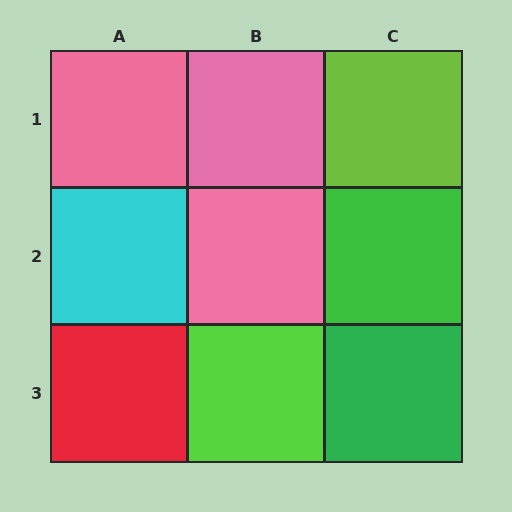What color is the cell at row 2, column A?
Cyan.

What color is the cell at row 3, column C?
Green.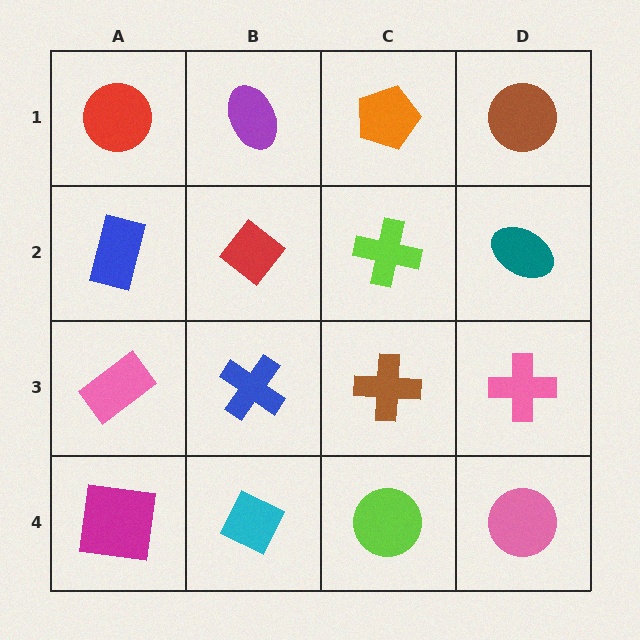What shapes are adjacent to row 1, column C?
A lime cross (row 2, column C), a purple ellipse (row 1, column B), a brown circle (row 1, column D).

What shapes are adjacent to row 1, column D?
A teal ellipse (row 2, column D), an orange pentagon (row 1, column C).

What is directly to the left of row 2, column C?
A red diamond.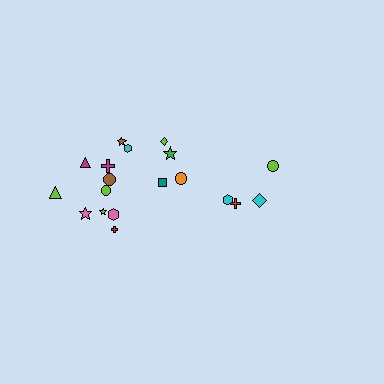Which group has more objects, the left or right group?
The left group.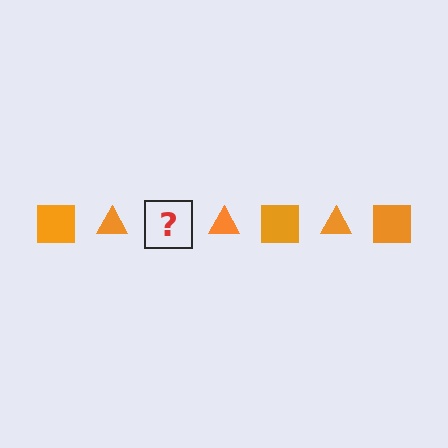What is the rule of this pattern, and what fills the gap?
The rule is that the pattern cycles through square, triangle shapes in orange. The gap should be filled with an orange square.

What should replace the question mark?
The question mark should be replaced with an orange square.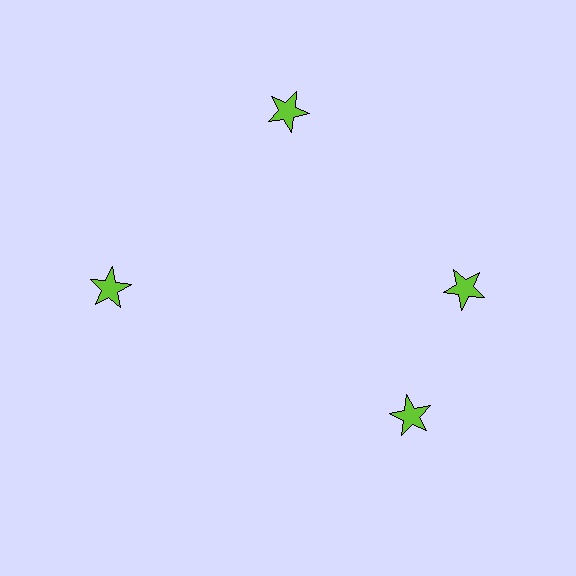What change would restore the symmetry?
The symmetry would be restored by rotating it back into even spacing with its neighbors so that all 4 stars sit at equal angles and equal distance from the center.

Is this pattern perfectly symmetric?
No. The 4 lime stars are arranged in a ring, but one element near the 6 o'clock position is rotated out of alignment along the ring, breaking the 4-fold rotational symmetry.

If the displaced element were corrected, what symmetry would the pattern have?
It would have 4-fold rotational symmetry — the pattern would map onto itself every 90 degrees.